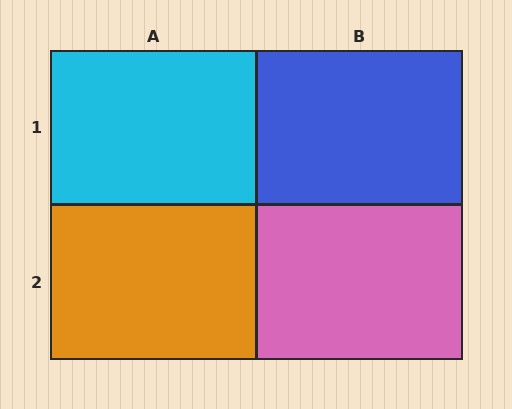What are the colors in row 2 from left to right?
Orange, pink.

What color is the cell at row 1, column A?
Cyan.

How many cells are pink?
1 cell is pink.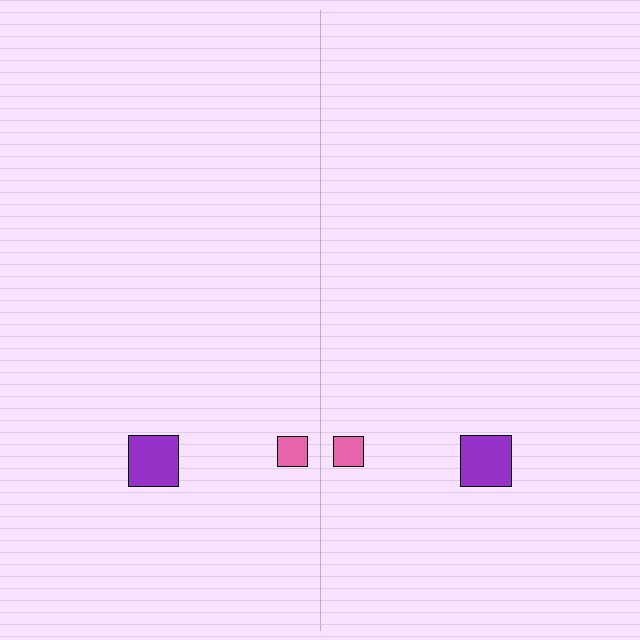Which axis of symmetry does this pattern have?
The pattern has a vertical axis of symmetry running through the center of the image.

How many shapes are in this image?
There are 4 shapes in this image.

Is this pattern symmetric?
Yes, this pattern has bilateral (reflection) symmetry.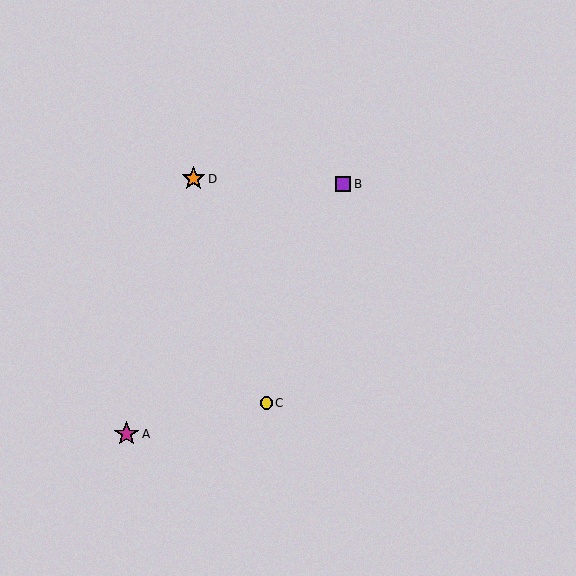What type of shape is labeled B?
Shape B is a purple square.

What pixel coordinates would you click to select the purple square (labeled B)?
Click at (343, 184) to select the purple square B.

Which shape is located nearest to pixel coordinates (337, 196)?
The purple square (labeled B) at (343, 184) is nearest to that location.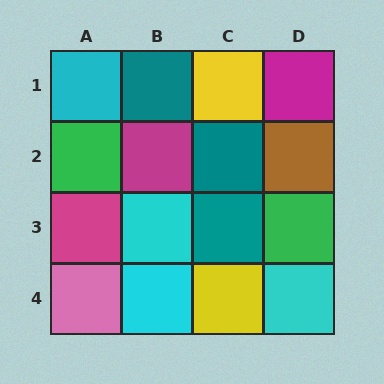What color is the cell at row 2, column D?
Brown.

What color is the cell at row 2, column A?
Green.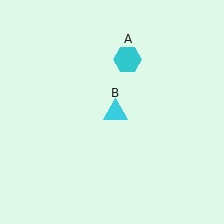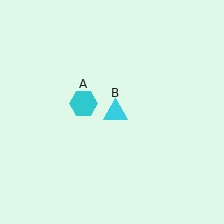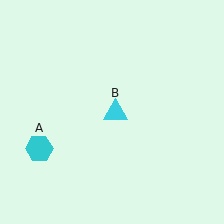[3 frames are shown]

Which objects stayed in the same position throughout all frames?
Cyan triangle (object B) remained stationary.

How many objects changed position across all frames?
1 object changed position: cyan hexagon (object A).